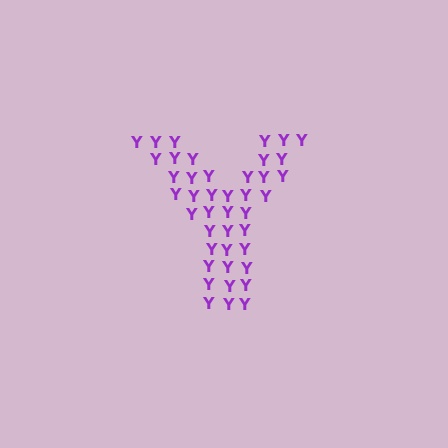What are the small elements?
The small elements are letter Y's.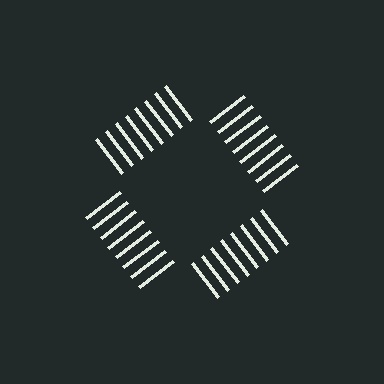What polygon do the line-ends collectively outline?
An illusory square — the line segments terminate on its edges but no continuous stroke is drawn.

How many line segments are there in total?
32 — 8 along each of the 4 edges.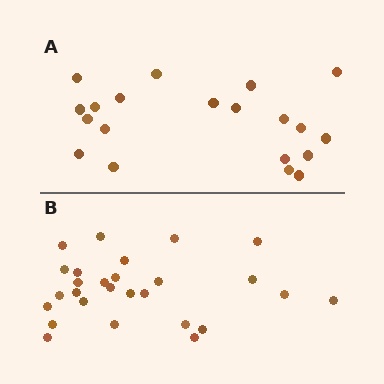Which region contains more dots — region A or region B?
Region B (the bottom region) has more dots.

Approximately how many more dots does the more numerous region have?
Region B has roughly 8 or so more dots than region A.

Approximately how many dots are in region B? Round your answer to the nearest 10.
About 30 dots. (The exact count is 27, which rounds to 30.)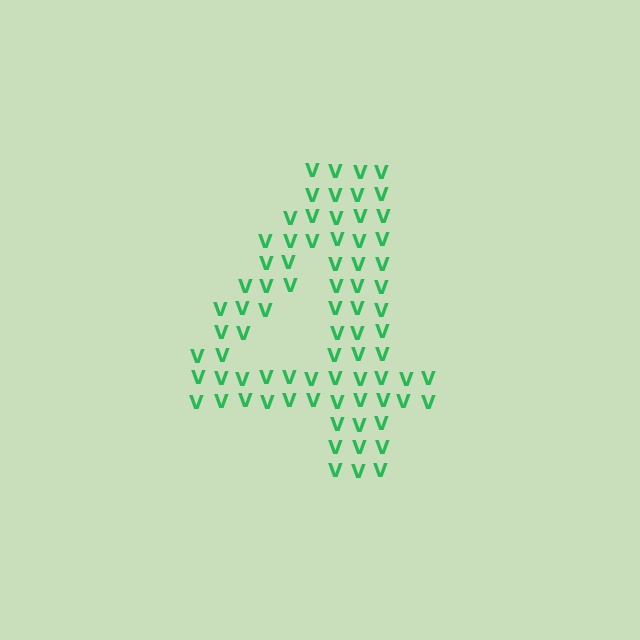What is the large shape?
The large shape is the digit 4.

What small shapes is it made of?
It is made of small letter V's.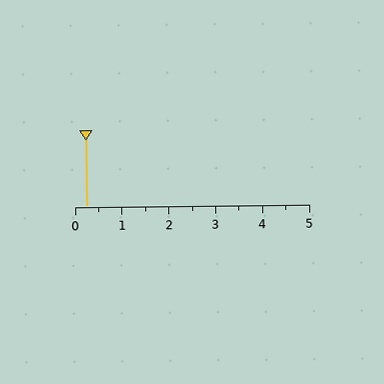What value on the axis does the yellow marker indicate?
The marker indicates approximately 0.2.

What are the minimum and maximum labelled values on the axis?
The axis runs from 0 to 5.